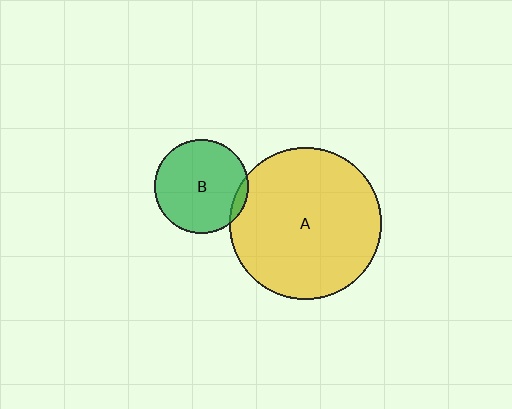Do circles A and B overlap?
Yes.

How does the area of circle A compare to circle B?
Approximately 2.6 times.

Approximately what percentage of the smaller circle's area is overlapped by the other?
Approximately 5%.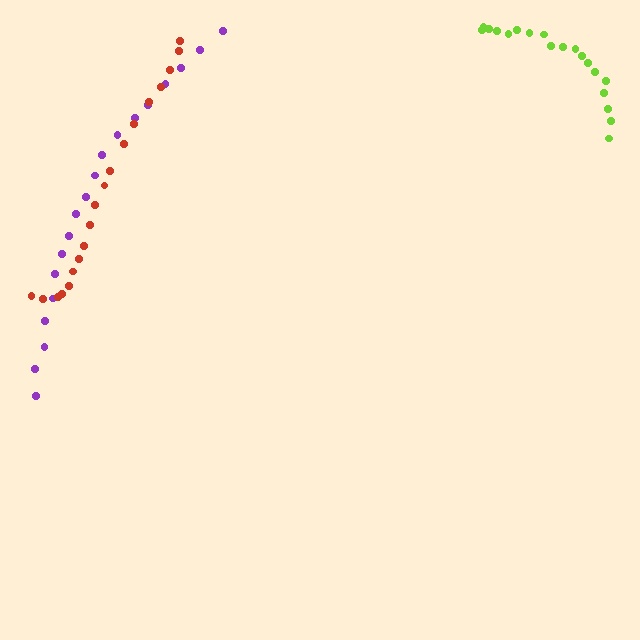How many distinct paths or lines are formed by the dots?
There are 3 distinct paths.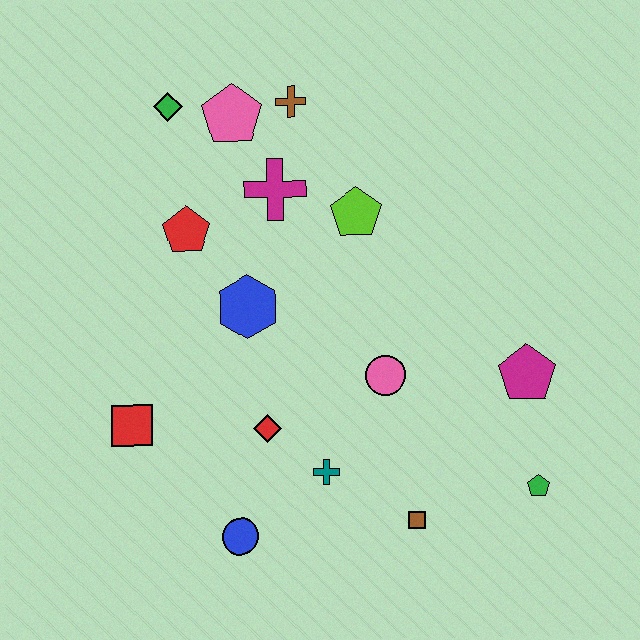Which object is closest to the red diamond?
The teal cross is closest to the red diamond.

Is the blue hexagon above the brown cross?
No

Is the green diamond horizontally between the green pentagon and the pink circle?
No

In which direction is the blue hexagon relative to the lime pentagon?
The blue hexagon is to the left of the lime pentagon.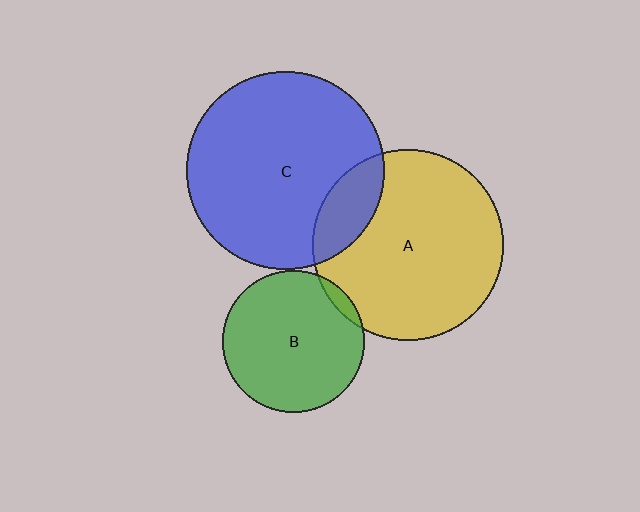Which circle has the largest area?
Circle C (blue).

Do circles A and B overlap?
Yes.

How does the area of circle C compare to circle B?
Approximately 1.9 times.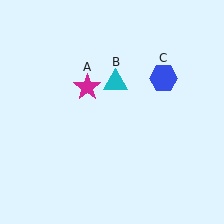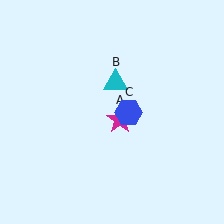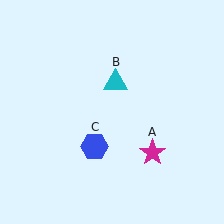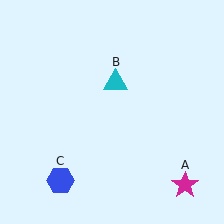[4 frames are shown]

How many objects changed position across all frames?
2 objects changed position: magenta star (object A), blue hexagon (object C).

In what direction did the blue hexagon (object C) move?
The blue hexagon (object C) moved down and to the left.